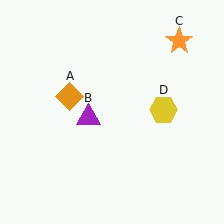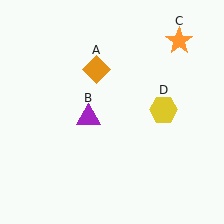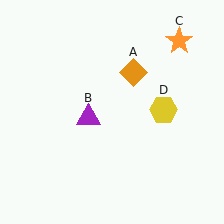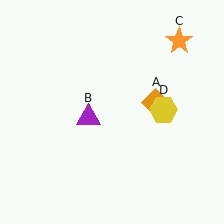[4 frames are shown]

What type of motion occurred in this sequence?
The orange diamond (object A) rotated clockwise around the center of the scene.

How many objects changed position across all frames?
1 object changed position: orange diamond (object A).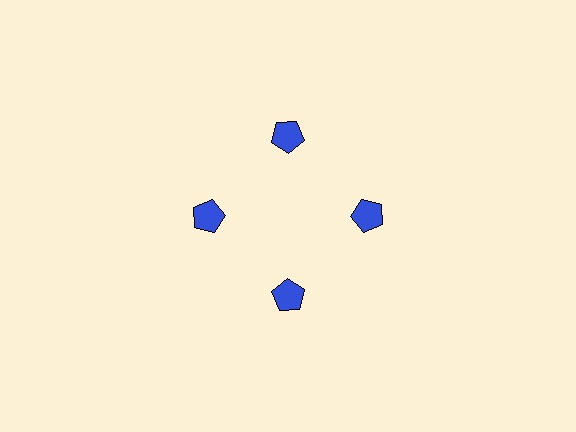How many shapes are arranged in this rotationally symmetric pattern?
There are 4 shapes, arranged in 4 groups of 1.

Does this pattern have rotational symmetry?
Yes, this pattern has 4-fold rotational symmetry. It looks the same after rotating 90 degrees around the center.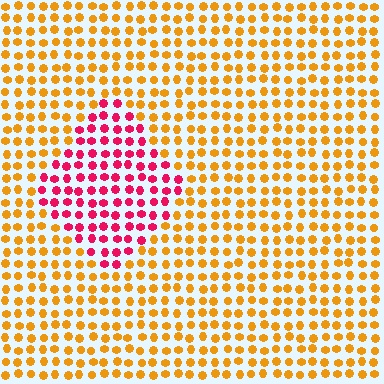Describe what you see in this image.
The image is filled with small orange elements in a uniform arrangement. A diamond-shaped region is visible where the elements are tinted to a slightly different hue, forming a subtle color boundary.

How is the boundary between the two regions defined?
The boundary is defined purely by a slight shift in hue (about 58 degrees). Spacing, size, and orientation are identical on both sides.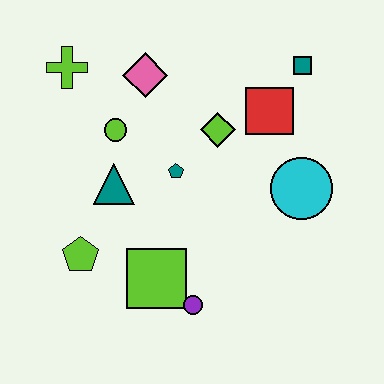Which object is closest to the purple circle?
The lime square is closest to the purple circle.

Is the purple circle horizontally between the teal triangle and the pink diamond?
No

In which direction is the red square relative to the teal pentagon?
The red square is to the right of the teal pentagon.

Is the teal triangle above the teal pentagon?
No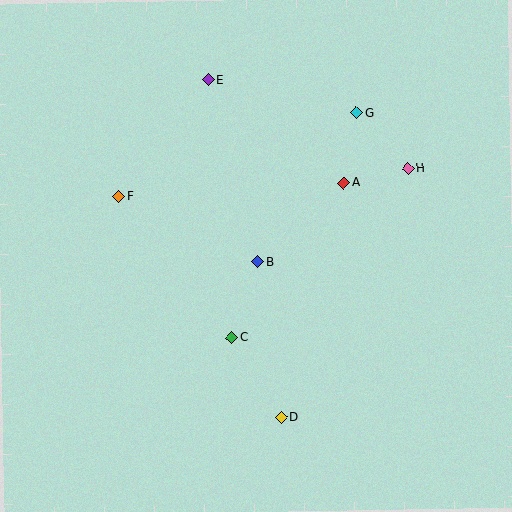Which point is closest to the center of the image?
Point B at (258, 262) is closest to the center.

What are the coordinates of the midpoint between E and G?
The midpoint between E and G is at (283, 96).